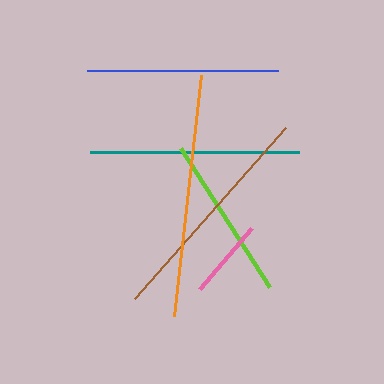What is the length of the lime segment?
The lime segment is approximately 165 pixels long.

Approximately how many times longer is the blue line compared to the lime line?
The blue line is approximately 1.2 times the length of the lime line.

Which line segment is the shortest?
The pink line is the shortest at approximately 80 pixels.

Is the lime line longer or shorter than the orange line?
The orange line is longer than the lime line.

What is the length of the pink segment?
The pink segment is approximately 80 pixels long.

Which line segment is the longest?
The orange line is the longest at approximately 242 pixels.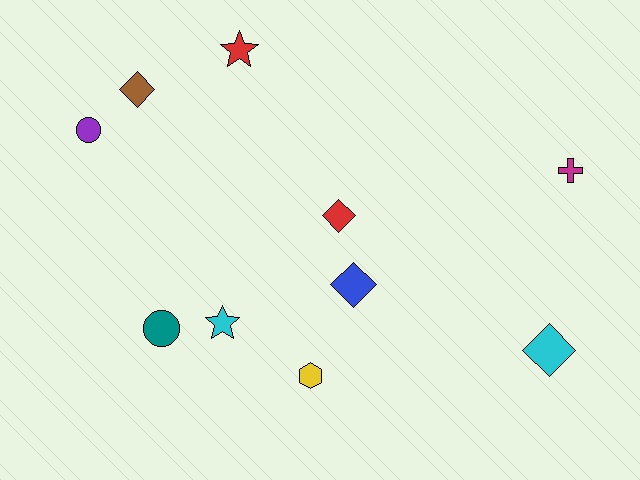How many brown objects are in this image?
There is 1 brown object.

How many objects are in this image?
There are 10 objects.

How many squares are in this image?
There are no squares.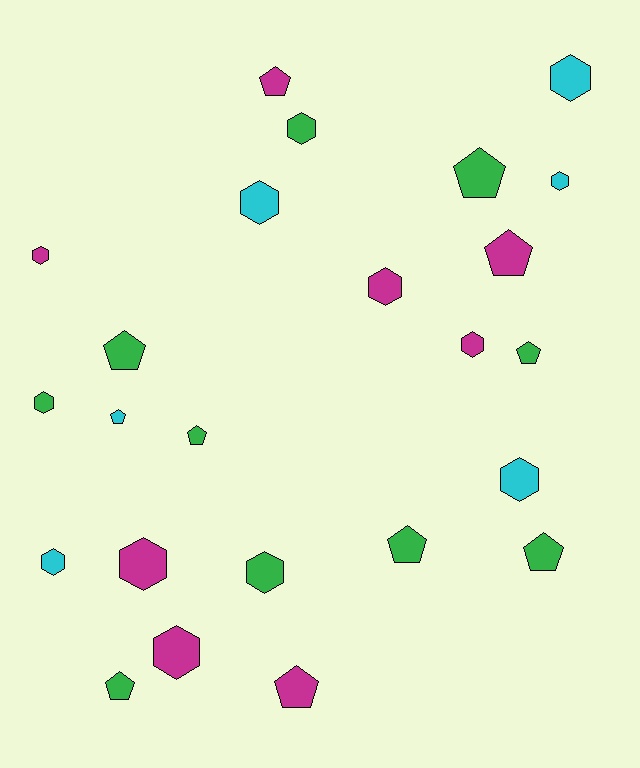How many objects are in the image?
There are 24 objects.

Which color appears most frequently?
Green, with 10 objects.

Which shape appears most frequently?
Hexagon, with 13 objects.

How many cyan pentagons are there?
There is 1 cyan pentagon.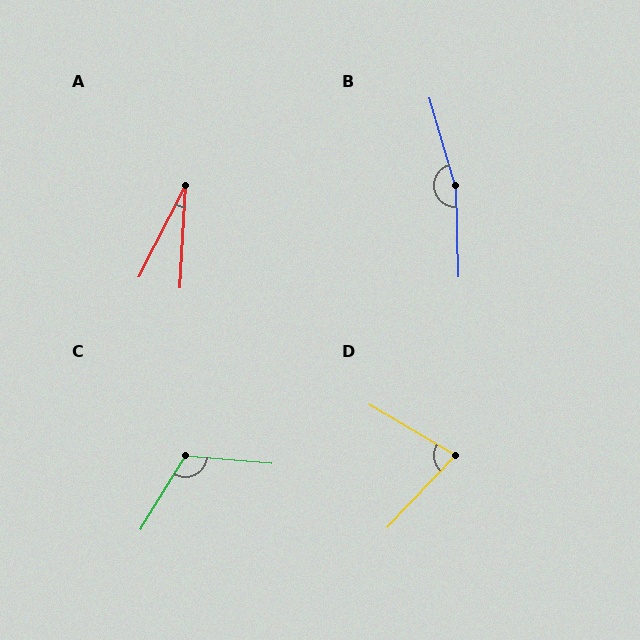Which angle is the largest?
B, at approximately 165 degrees.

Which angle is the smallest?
A, at approximately 24 degrees.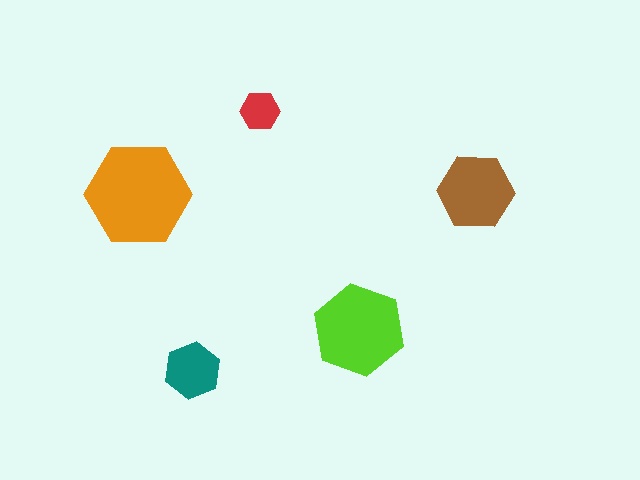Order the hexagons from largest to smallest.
the orange one, the lime one, the brown one, the teal one, the red one.